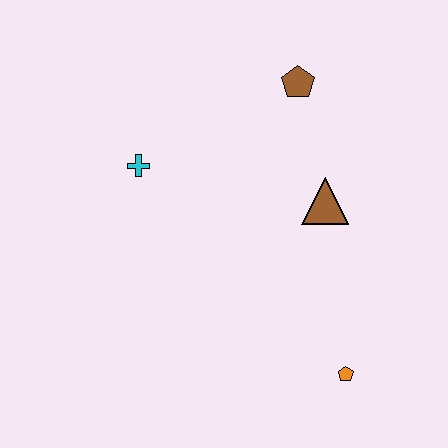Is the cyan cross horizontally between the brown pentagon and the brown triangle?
No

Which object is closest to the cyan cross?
The brown pentagon is closest to the cyan cross.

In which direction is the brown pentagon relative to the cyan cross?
The brown pentagon is to the right of the cyan cross.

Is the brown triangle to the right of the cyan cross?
Yes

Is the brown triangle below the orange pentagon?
No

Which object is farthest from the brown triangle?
The cyan cross is farthest from the brown triangle.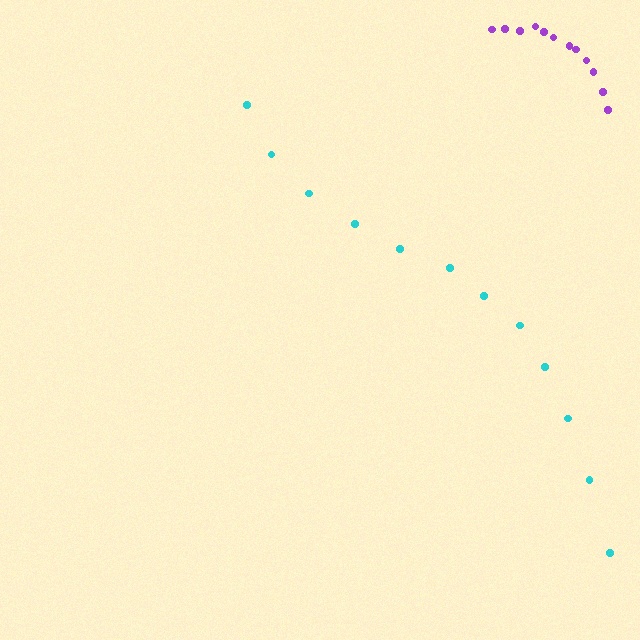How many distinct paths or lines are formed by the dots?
There are 2 distinct paths.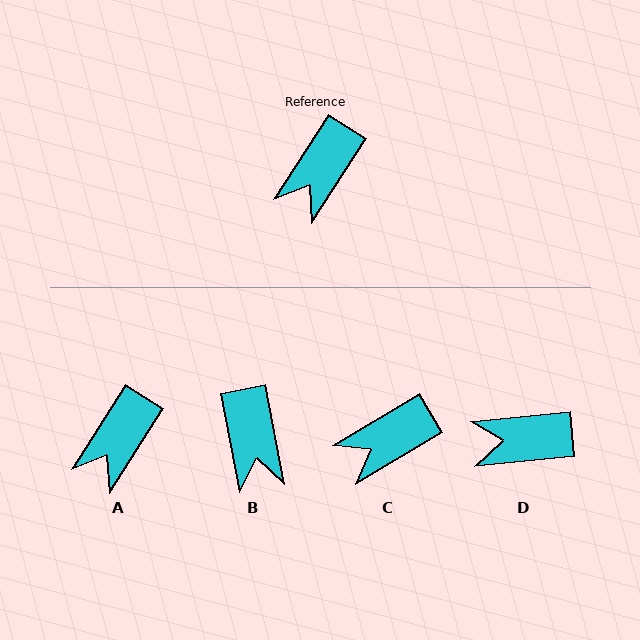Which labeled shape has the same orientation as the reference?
A.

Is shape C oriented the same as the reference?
No, it is off by about 26 degrees.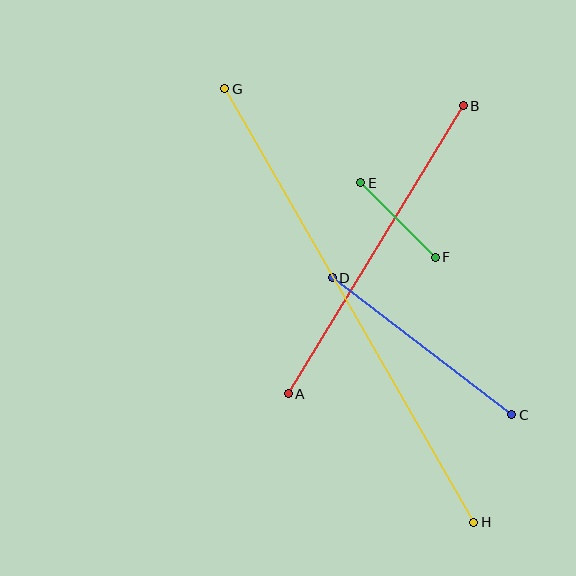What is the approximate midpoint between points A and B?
The midpoint is at approximately (376, 250) pixels.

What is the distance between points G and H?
The distance is approximately 500 pixels.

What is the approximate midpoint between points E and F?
The midpoint is at approximately (398, 220) pixels.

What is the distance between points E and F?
The distance is approximately 105 pixels.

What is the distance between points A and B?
The distance is approximately 337 pixels.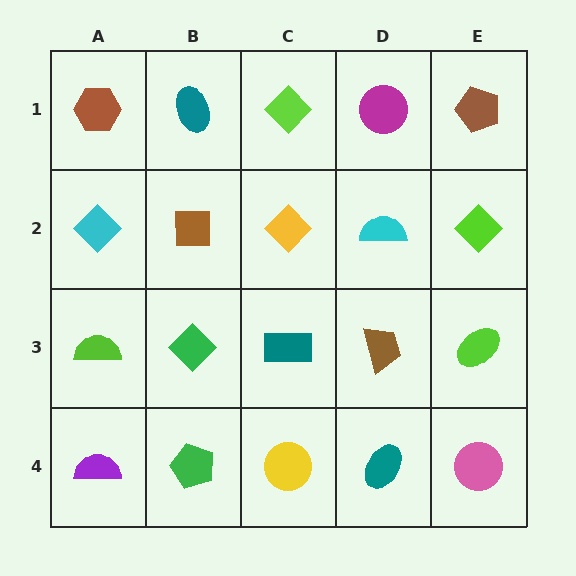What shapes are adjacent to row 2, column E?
A brown pentagon (row 1, column E), a lime ellipse (row 3, column E), a cyan semicircle (row 2, column D).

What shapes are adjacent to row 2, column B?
A teal ellipse (row 1, column B), a green diamond (row 3, column B), a cyan diamond (row 2, column A), a yellow diamond (row 2, column C).